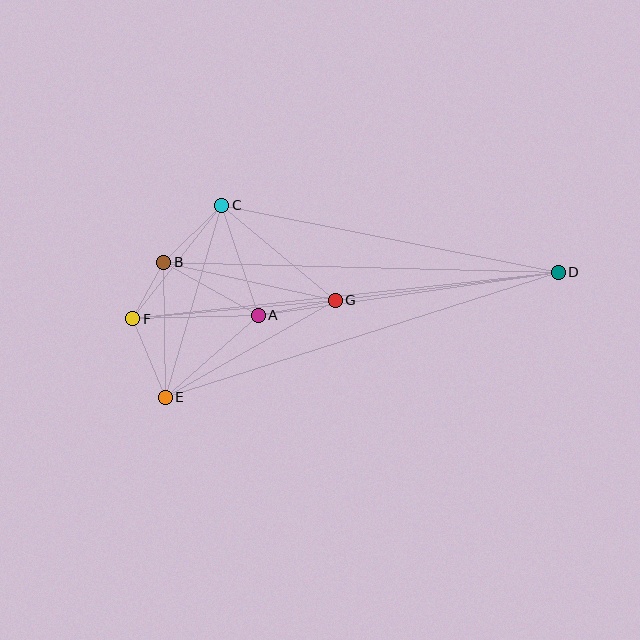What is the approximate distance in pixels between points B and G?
The distance between B and G is approximately 176 pixels.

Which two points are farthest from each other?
Points D and F are farthest from each other.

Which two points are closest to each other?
Points B and F are closest to each other.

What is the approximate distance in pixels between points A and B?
The distance between A and B is approximately 108 pixels.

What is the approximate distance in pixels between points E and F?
The distance between E and F is approximately 85 pixels.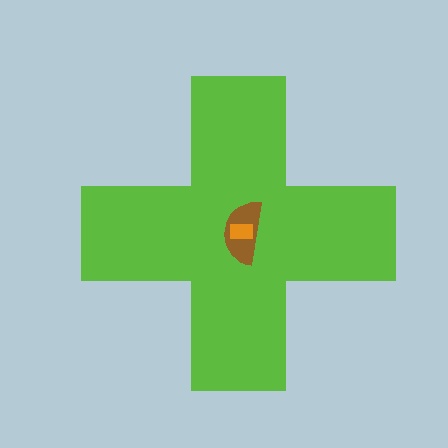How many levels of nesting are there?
3.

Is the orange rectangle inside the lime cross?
Yes.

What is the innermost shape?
The orange rectangle.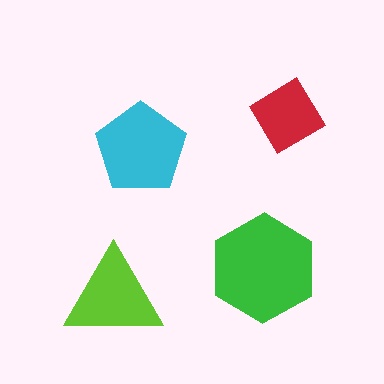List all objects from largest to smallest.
The green hexagon, the cyan pentagon, the lime triangle, the red diamond.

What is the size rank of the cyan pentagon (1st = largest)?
2nd.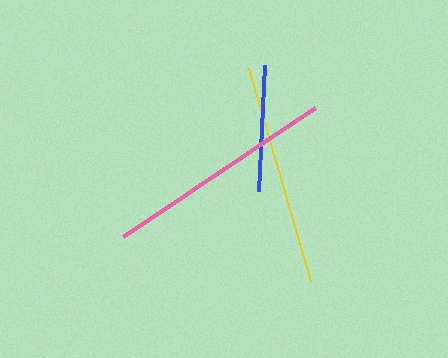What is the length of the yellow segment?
The yellow segment is approximately 222 pixels long.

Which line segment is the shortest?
The blue line is the shortest at approximately 126 pixels.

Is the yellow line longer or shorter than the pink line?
The pink line is longer than the yellow line.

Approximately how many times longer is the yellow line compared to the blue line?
The yellow line is approximately 1.8 times the length of the blue line.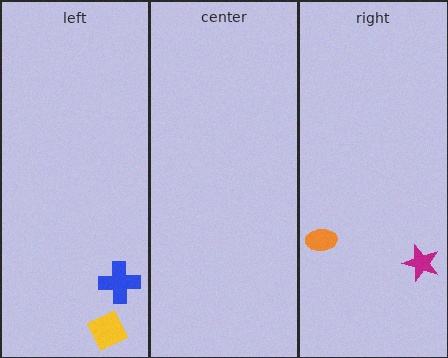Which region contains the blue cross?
The left region.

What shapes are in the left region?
The yellow diamond, the blue cross.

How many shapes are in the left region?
2.